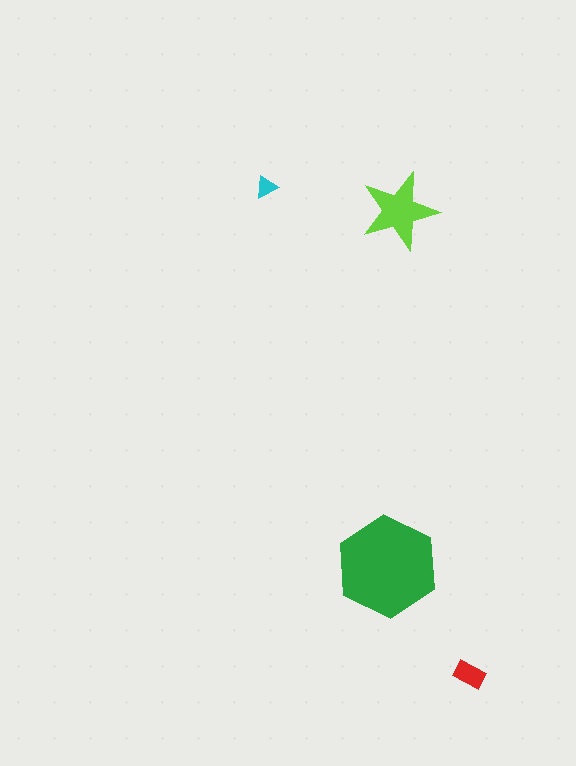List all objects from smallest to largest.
The cyan triangle, the red rectangle, the lime star, the green hexagon.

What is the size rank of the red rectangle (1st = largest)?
3rd.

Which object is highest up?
The cyan triangle is topmost.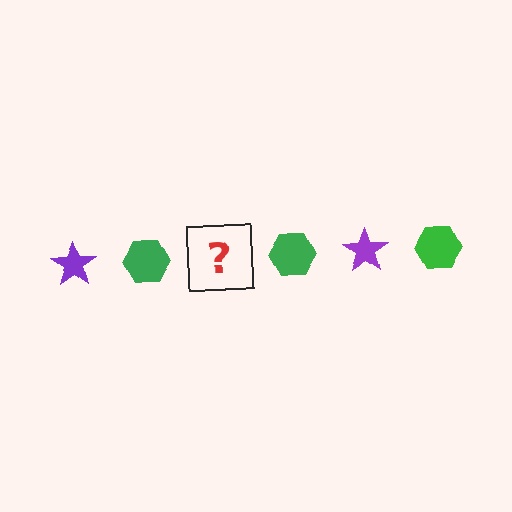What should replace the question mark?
The question mark should be replaced with a purple star.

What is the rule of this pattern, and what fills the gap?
The rule is that the pattern alternates between purple star and green hexagon. The gap should be filled with a purple star.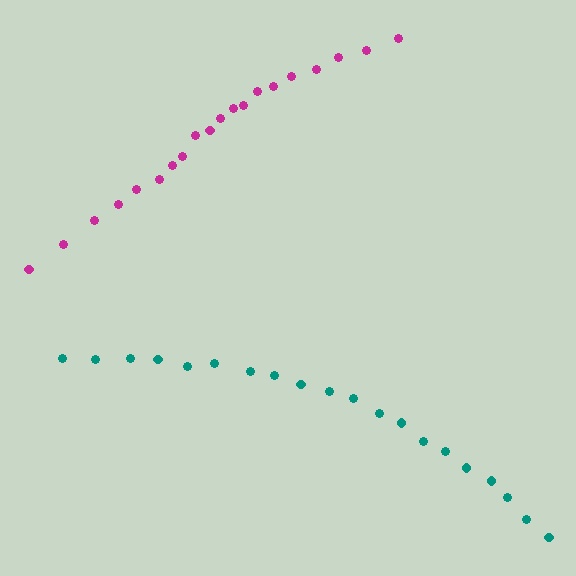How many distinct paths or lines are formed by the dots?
There are 2 distinct paths.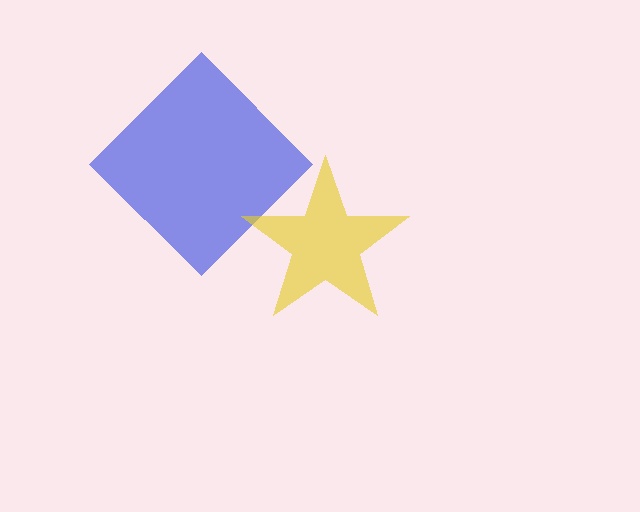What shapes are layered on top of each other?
The layered shapes are: a blue diamond, a yellow star.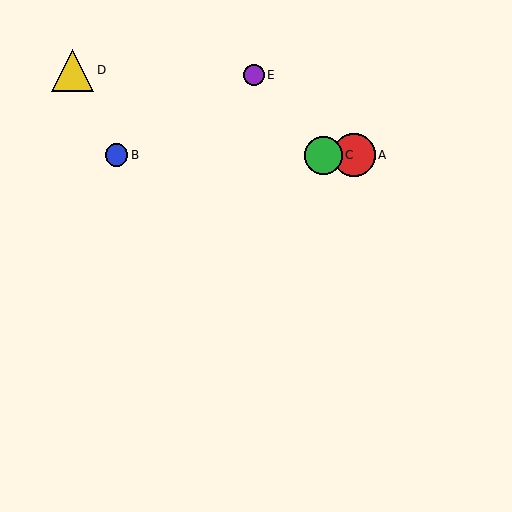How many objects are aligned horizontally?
3 objects (A, B, C) are aligned horizontally.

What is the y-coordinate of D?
Object D is at y≈70.